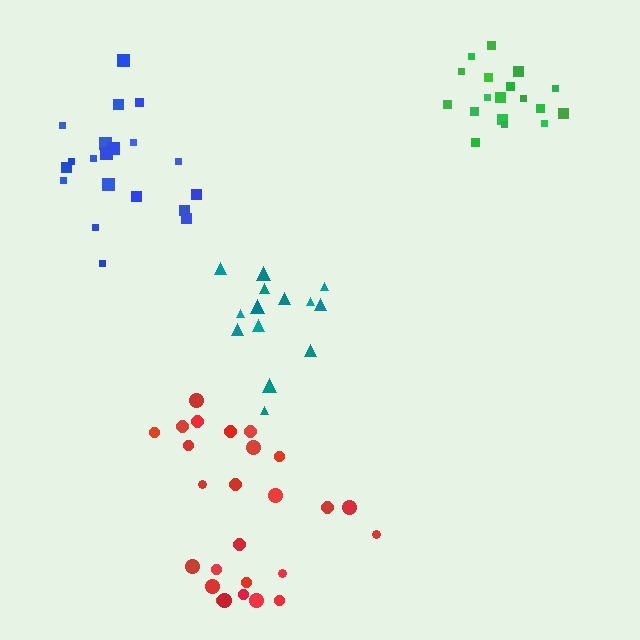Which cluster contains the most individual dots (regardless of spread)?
Red (26).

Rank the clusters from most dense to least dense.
green, blue, teal, red.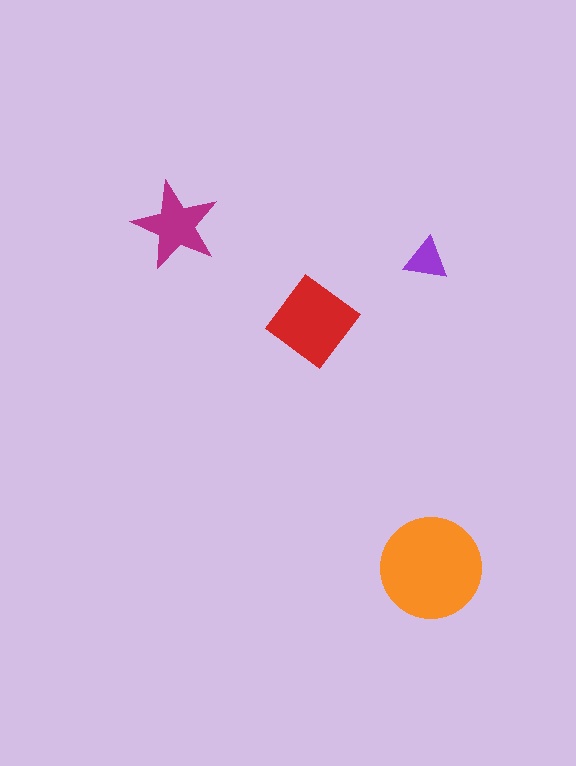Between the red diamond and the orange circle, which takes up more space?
The orange circle.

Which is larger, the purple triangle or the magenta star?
The magenta star.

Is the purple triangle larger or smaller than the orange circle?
Smaller.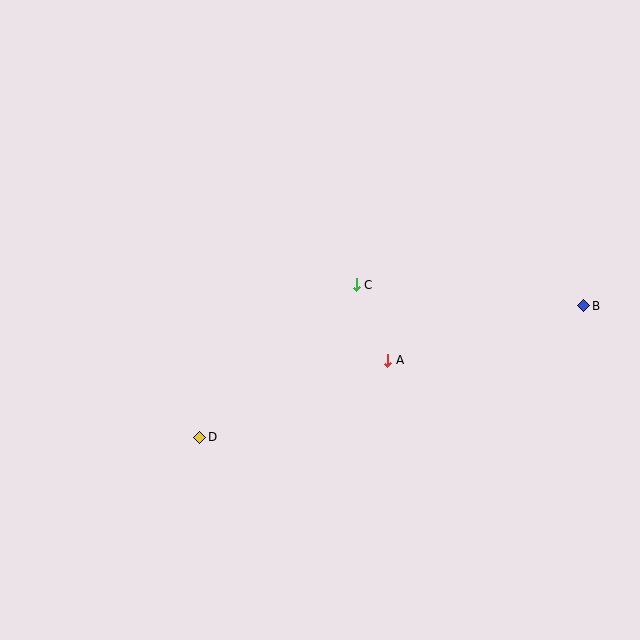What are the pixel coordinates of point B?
Point B is at (584, 306).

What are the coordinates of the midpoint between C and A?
The midpoint between C and A is at (372, 322).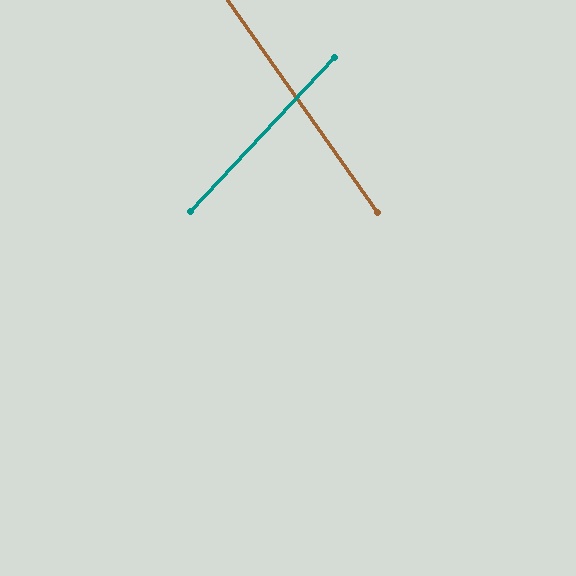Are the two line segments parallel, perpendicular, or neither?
Neither parallel nor perpendicular — they differ by about 78°.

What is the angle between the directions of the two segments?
Approximately 78 degrees.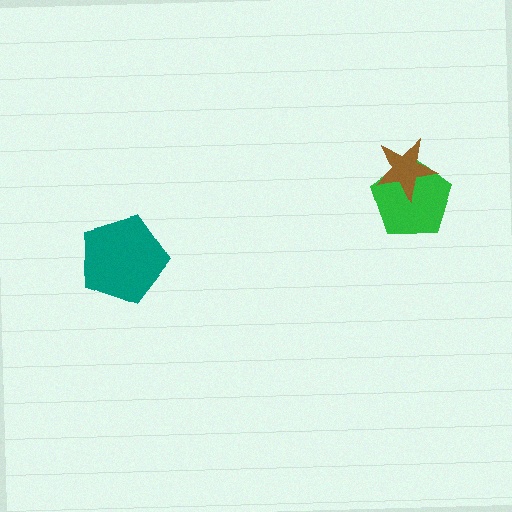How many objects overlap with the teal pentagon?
0 objects overlap with the teal pentagon.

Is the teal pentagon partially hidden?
No, no other shape covers it.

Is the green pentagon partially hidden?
Yes, it is partially covered by another shape.